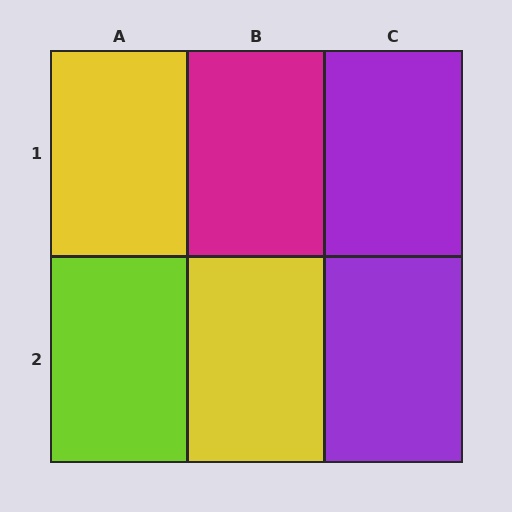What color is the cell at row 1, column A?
Yellow.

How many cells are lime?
1 cell is lime.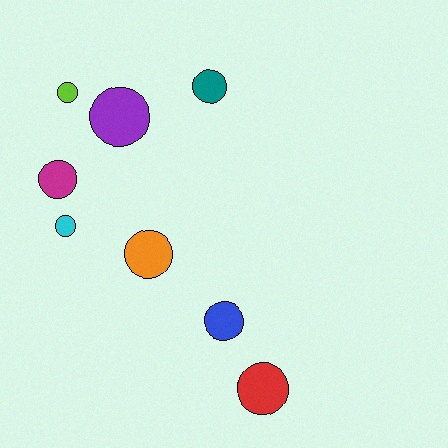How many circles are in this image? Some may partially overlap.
There are 8 circles.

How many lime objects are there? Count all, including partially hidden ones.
There is 1 lime object.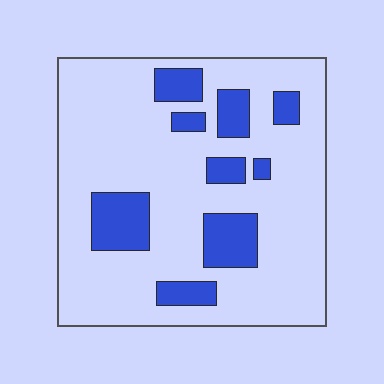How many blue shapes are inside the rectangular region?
9.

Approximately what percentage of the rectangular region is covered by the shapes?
Approximately 20%.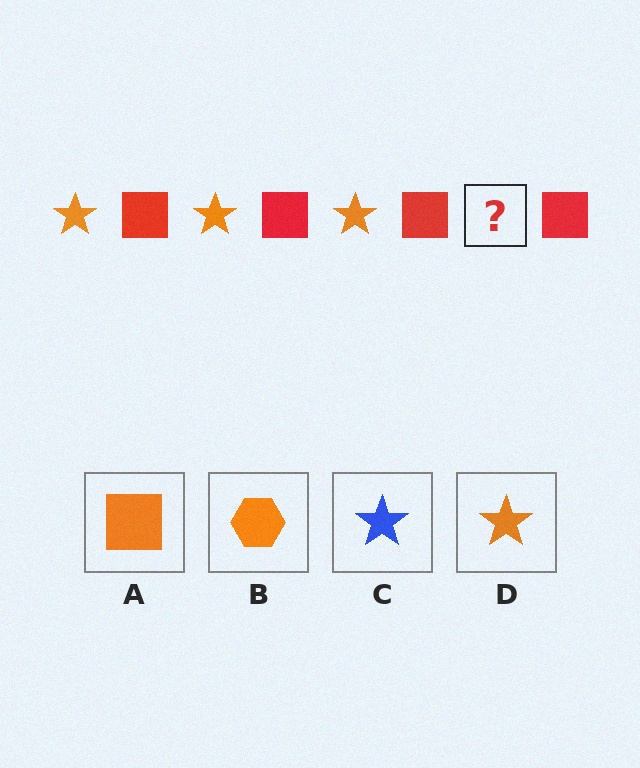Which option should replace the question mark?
Option D.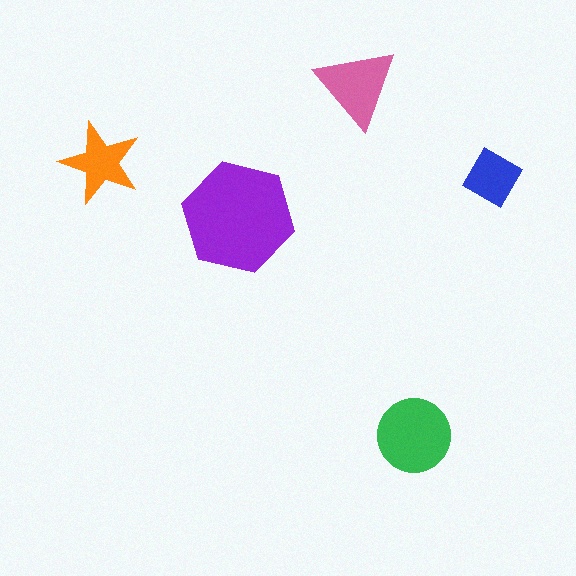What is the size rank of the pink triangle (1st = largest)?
3rd.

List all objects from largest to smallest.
The purple hexagon, the green circle, the pink triangle, the orange star, the blue diamond.